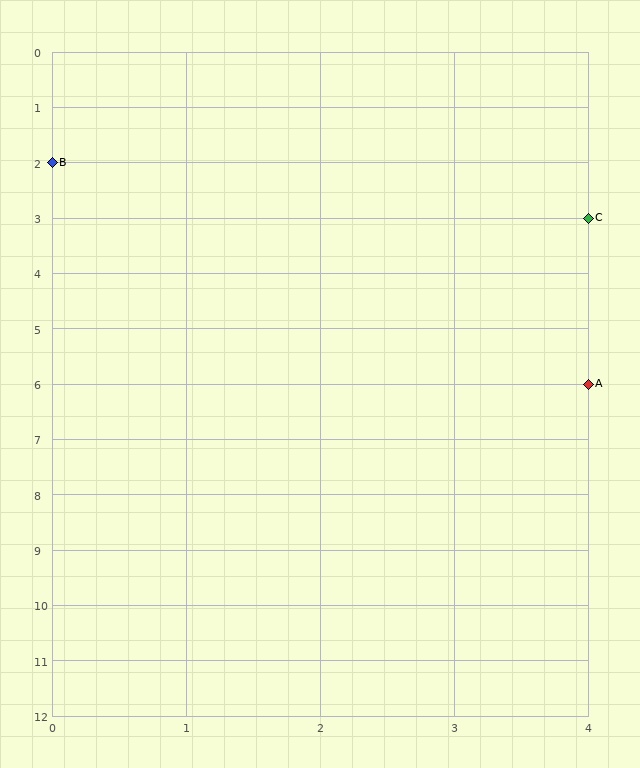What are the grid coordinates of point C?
Point C is at grid coordinates (4, 3).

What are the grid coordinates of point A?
Point A is at grid coordinates (4, 6).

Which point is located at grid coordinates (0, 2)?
Point B is at (0, 2).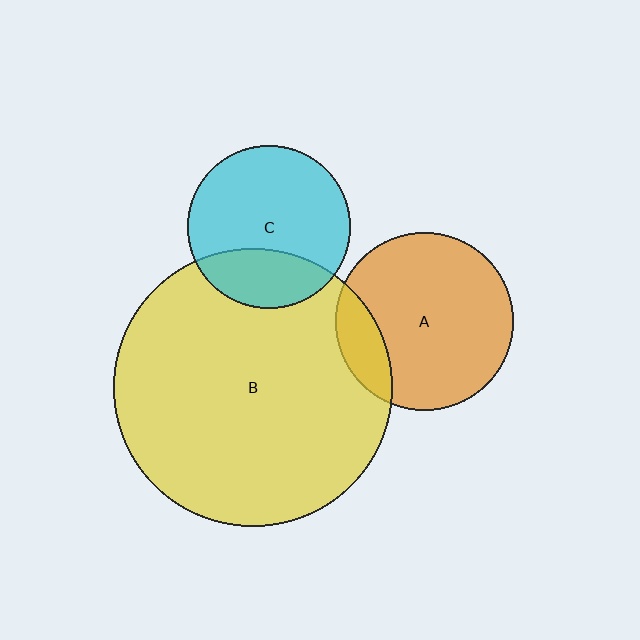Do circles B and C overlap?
Yes.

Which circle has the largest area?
Circle B (yellow).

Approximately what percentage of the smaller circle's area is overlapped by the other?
Approximately 30%.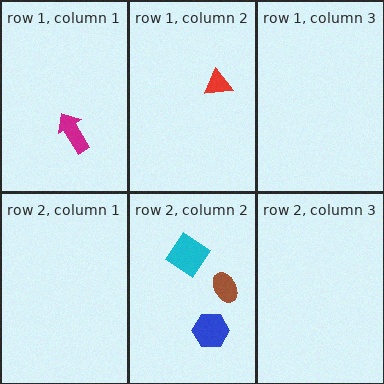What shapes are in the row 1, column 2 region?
The red triangle.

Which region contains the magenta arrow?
The row 1, column 1 region.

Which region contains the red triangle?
The row 1, column 2 region.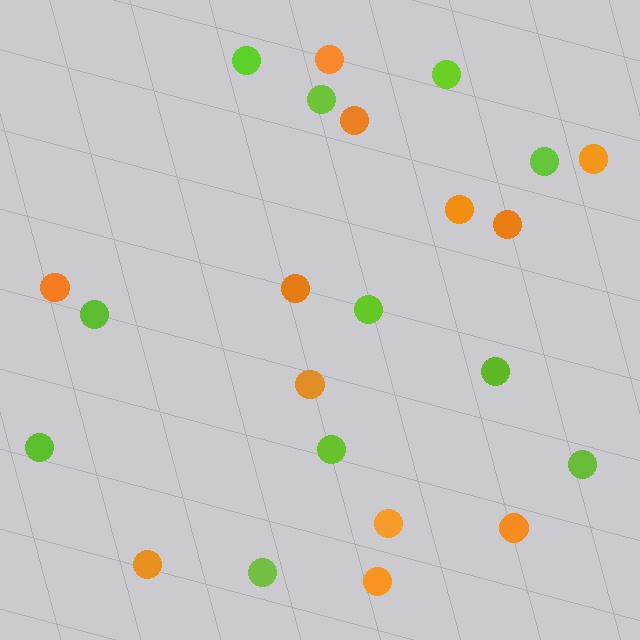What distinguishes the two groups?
There are 2 groups: one group of lime circles (11) and one group of orange circles (12).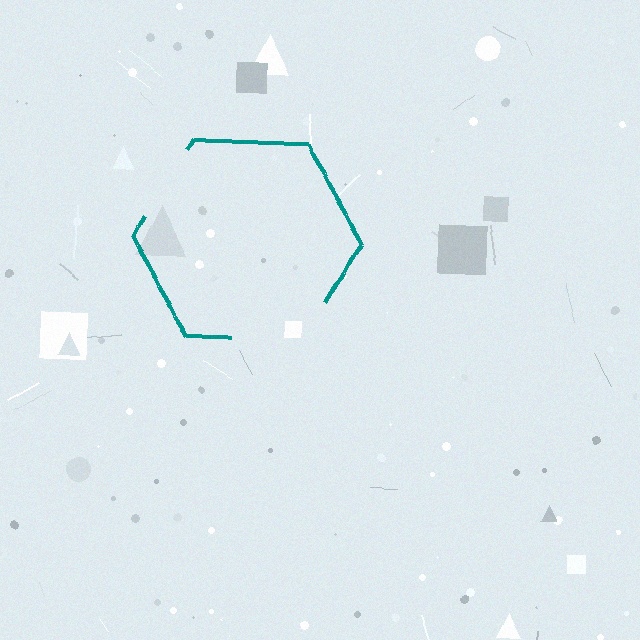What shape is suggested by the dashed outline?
The dashed outline suggests a hexagon.